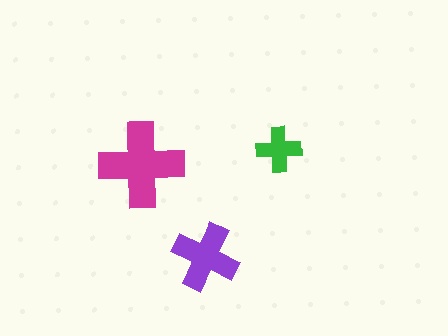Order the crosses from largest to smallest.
the magenta one, the purple one, the green one.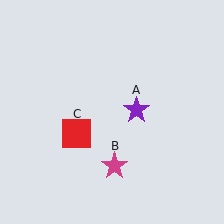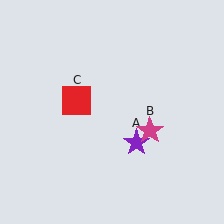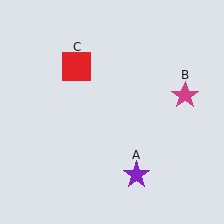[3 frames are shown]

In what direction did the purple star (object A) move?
The purple star (object A) moved down.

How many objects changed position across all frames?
3 objects changed position: purple star (object A), magenta star (object B), red square (object C).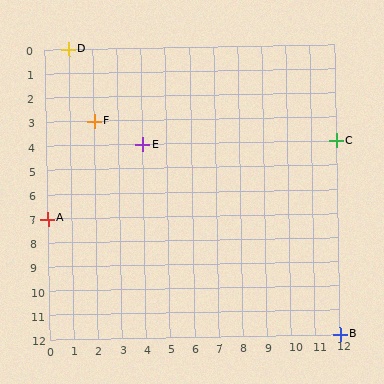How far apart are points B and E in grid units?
Points B and E are 8 columns and 8 rows apart (about 11.3 grid units diagonally).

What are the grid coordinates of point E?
Point E is at grid coordinates (4, 4).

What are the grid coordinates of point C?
Point C is at grid coordinates (12, 4).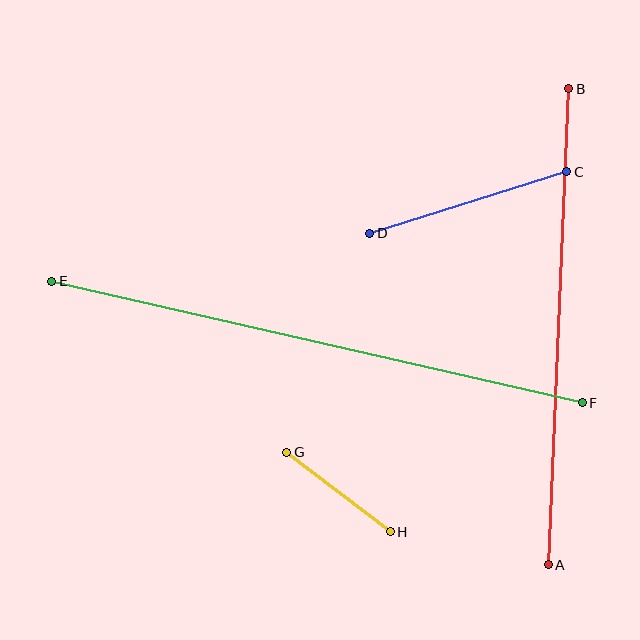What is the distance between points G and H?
The distance is approximately 131 pixels.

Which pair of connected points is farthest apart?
Points E and F are farthest apart.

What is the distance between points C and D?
The distance is approximately 206 pixels.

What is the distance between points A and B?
The distance is approximately 476 pixels.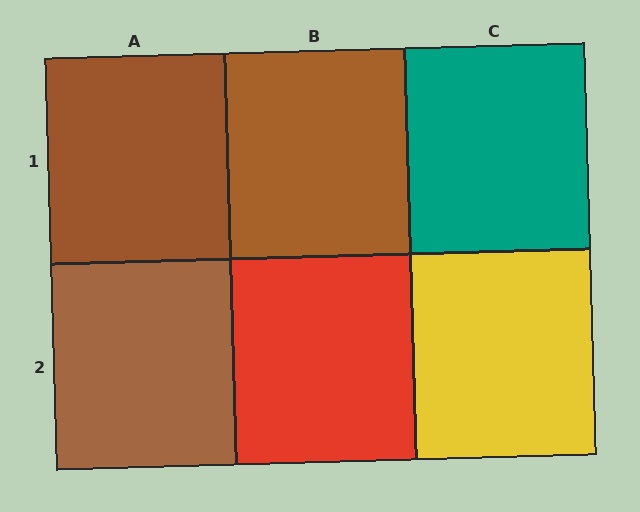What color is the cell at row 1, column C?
Teal.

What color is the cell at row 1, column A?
Brown.